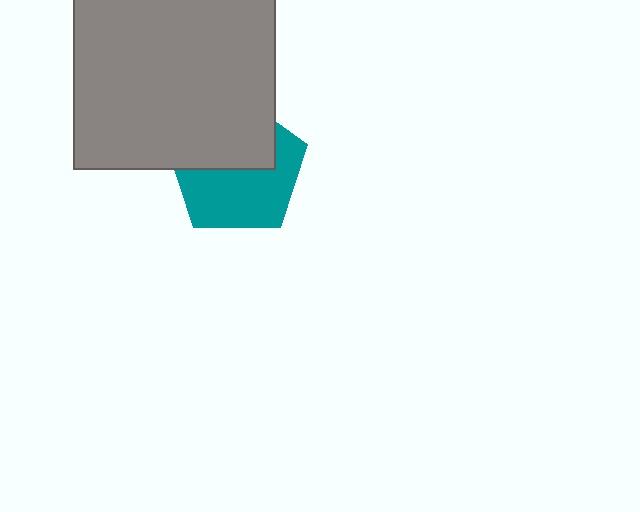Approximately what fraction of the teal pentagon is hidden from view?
Roughly 45% of the teal pentagon is hidden behind the gray square.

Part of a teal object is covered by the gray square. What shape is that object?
It is a pentagon.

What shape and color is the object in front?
The object in front is a gray square.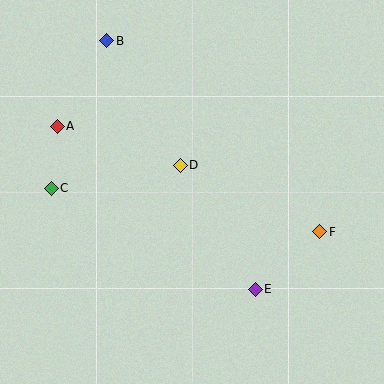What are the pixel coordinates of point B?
Point B is at (107, 41).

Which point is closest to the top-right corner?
Point F is closest to the top-right corner.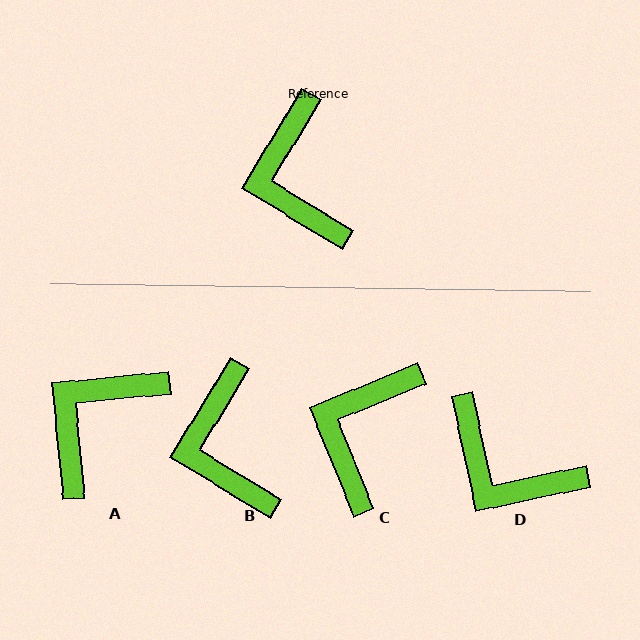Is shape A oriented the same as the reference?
No, it is off by about 53 degrees.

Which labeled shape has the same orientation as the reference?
B.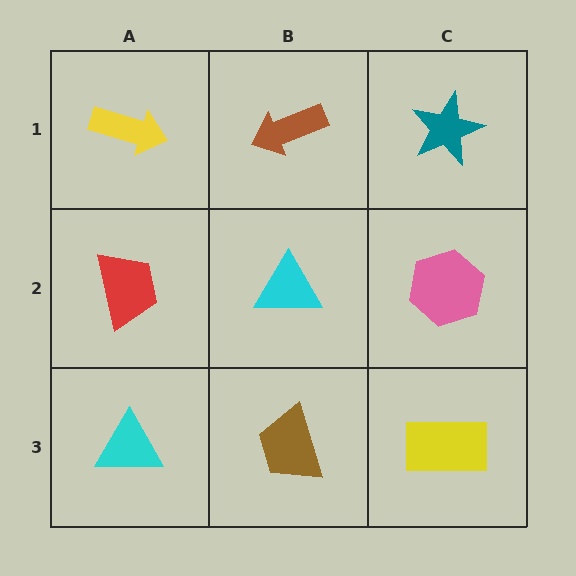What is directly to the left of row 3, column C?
A brown trapezoid.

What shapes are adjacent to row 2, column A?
A yellow arrow (row 1, column A), a cyan triangle (row 3, column A), a cyan triangle (row 2, column B).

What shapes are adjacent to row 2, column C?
A teal star (row 1, column C), a yellow rectangle (row 3, column C), a cyan triangle (row 2, column B).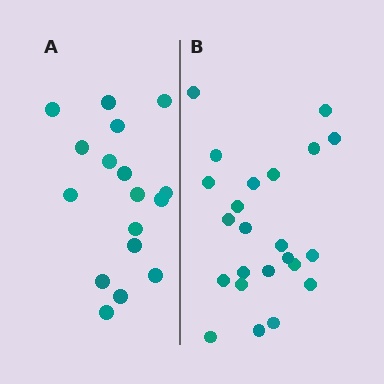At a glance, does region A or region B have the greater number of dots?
Region B (the right region) has more dots.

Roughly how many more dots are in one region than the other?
Region B has about 6 more dots than region A.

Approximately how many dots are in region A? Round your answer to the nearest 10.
About 20 dots. (The exact count is 17, which rounds to 20.)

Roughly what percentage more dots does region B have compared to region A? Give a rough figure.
About 35% more.